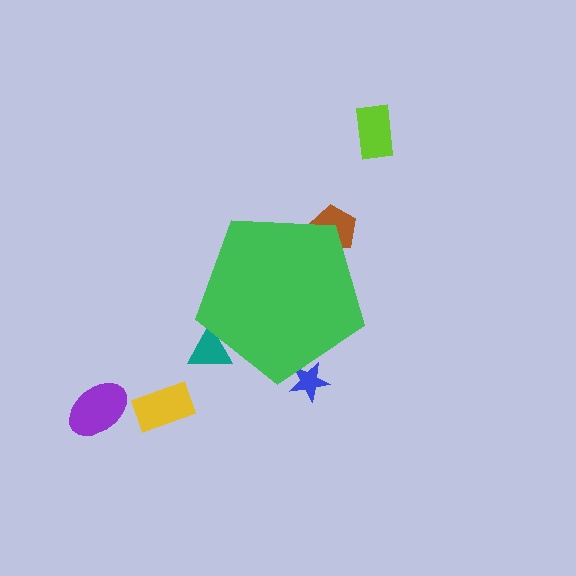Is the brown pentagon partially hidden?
Yes, the brown pentagon is partially hidden behind the green pentagon.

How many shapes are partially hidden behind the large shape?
3 shapes are partially hidden.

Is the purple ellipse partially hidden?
No, the purple ellipse is fully visible.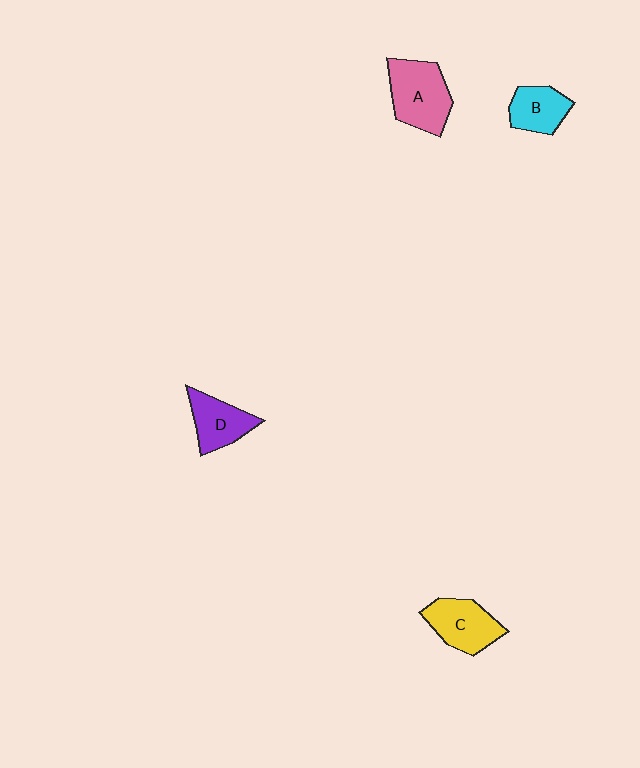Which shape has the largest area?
Shape A (pink).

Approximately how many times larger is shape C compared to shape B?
Approximately 1.3 times.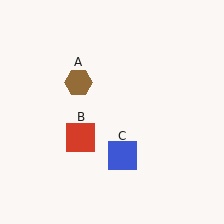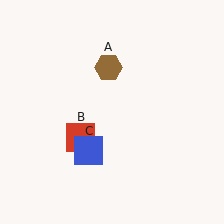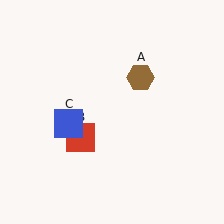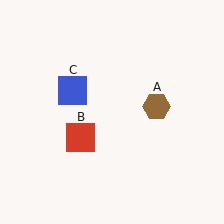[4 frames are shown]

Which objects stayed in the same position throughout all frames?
Red square (object B) remained stationary.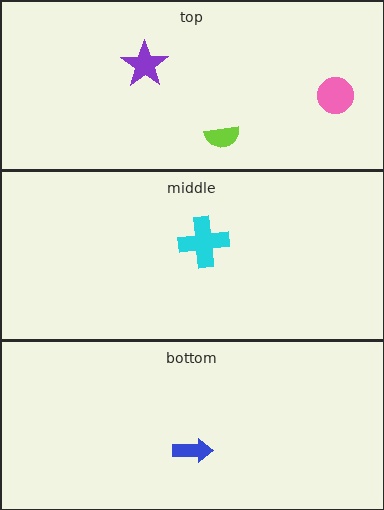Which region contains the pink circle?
The top region.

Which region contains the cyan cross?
The middle region.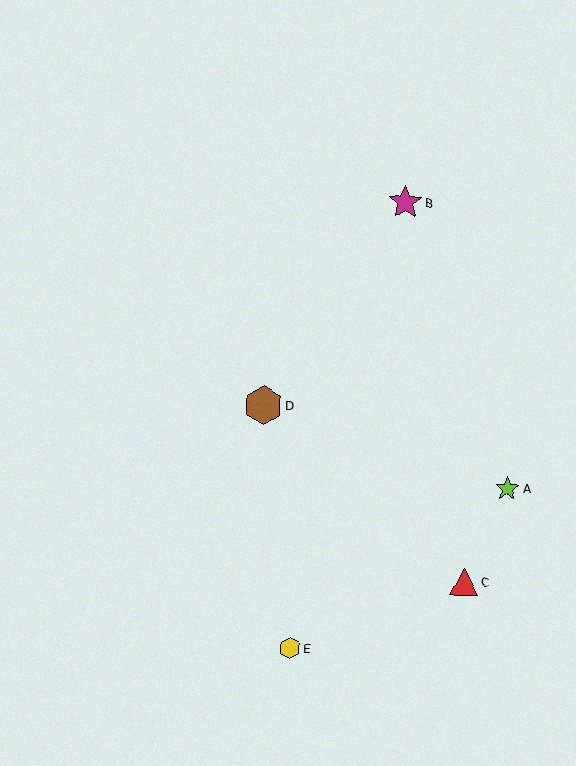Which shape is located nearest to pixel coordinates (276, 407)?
The brown hexagon (labeled D) at (264, 405) is nearest to that location.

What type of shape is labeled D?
Shape D is a brown hexagon.